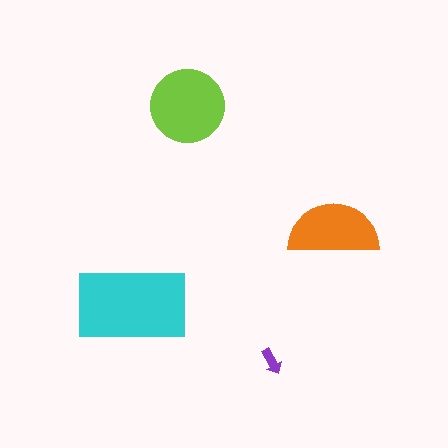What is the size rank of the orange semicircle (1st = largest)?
3rd.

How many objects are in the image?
There are 4 objects in the image.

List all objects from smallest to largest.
The purple arrow, the orange semicircle, the lime circle, the cyan rectangle.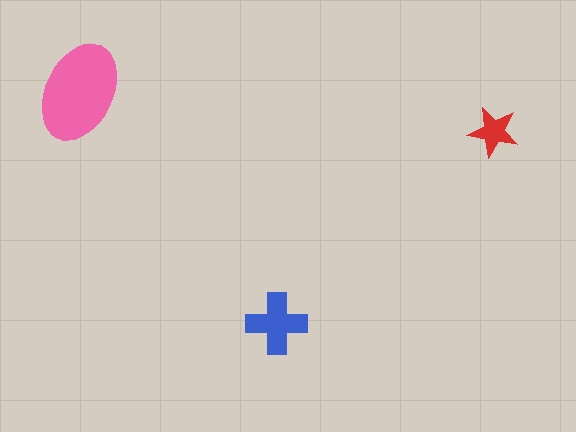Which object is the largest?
The pink ellipse.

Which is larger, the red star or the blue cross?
The blue cross.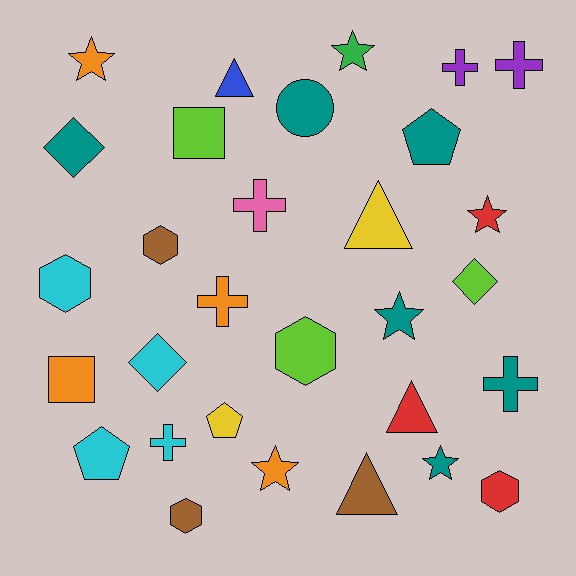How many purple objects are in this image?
There are 2 purple objects.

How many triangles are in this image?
There are 4 triangles.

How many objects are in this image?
There are 30 objects.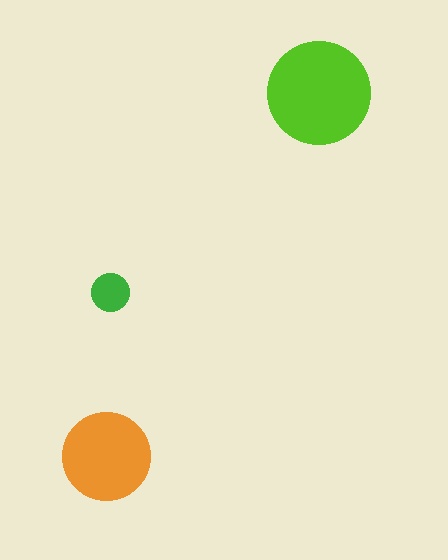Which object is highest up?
The lime circle is topmost.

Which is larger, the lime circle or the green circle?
The lime one.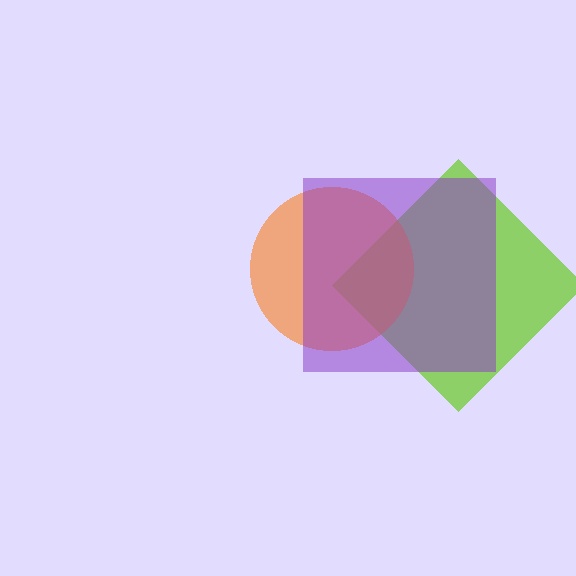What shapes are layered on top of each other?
The layered shapes are: a lime diamond, an orange circle, a purple square.